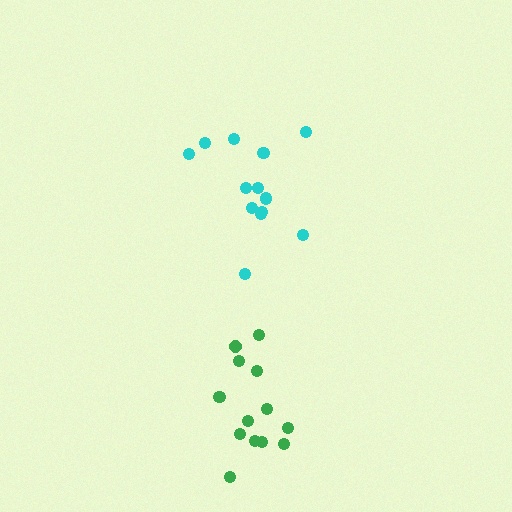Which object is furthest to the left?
The green cluster is leftmost.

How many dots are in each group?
Group 1: 13 dots, Group 2: 13 dots (26 total).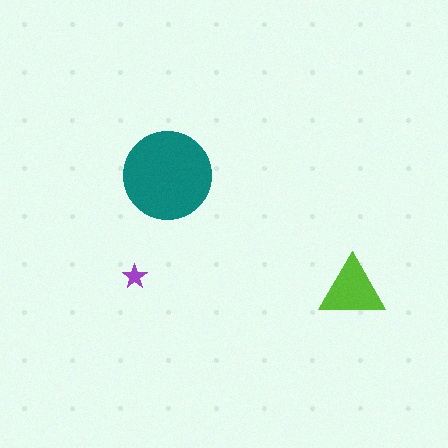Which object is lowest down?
The lime triangle is bottommost.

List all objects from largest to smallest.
The teal circle, the lime triangle, the purple star.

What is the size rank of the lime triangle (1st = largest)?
2nd.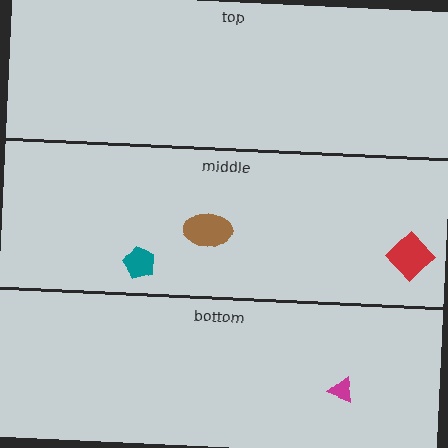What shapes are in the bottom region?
The magenta triangle.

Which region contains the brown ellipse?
The middle region.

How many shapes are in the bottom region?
1.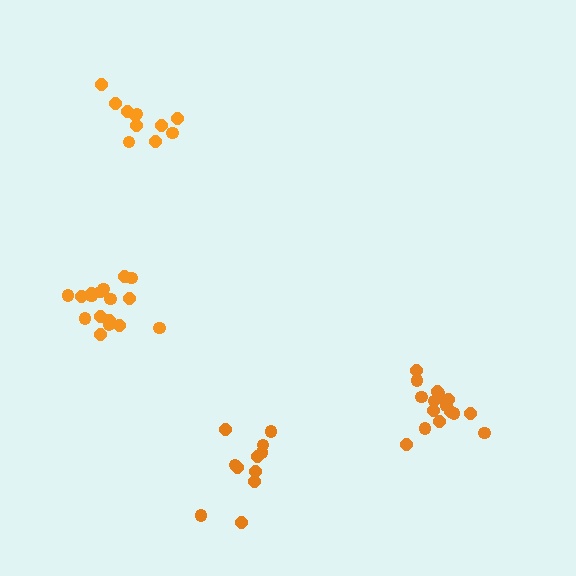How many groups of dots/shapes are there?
There are 4 groups.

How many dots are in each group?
Group 1: 11 dots, Group 2: 17 dots, Group 3: 11 dots, Group 4: 17 dots (56 total).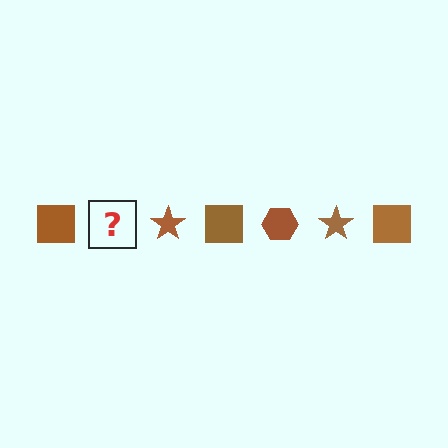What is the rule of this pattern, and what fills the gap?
The rule is that the pattern cycles through square, hexagon, star shapes in brown. The gap should be filled with a brown hexagon.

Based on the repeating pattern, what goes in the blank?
The blank should be a brown hexagon.